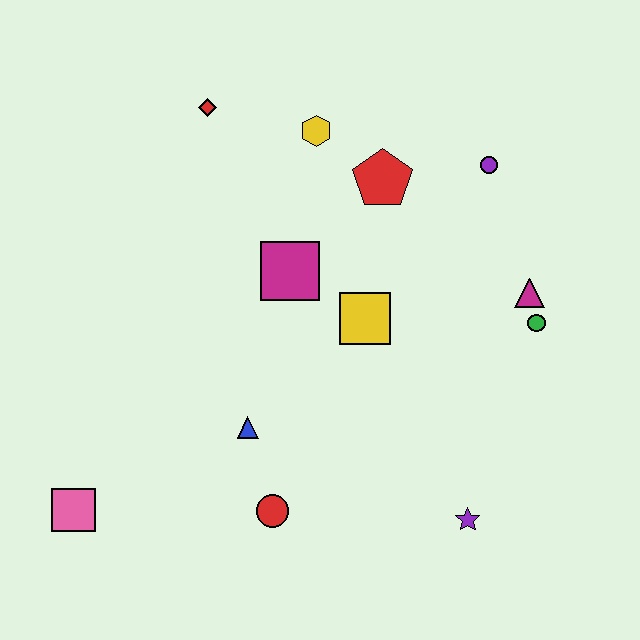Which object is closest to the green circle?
The magenta triangle is closest to the green circle.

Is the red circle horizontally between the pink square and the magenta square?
Yes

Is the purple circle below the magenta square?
No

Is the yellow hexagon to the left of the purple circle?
Yes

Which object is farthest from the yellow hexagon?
The pink square is farthest from the yellow hexagon.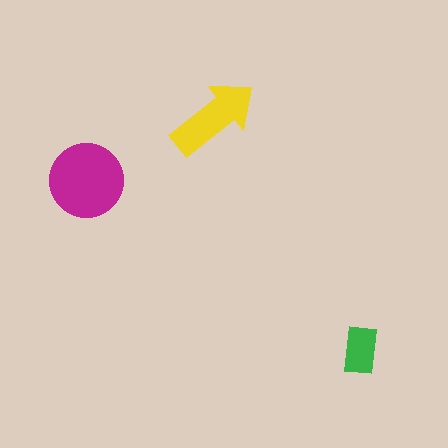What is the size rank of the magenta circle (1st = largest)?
1st.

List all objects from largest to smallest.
The magenta circle, the yellow arrow, the green rectangle.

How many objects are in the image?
There are 3 objects in the image.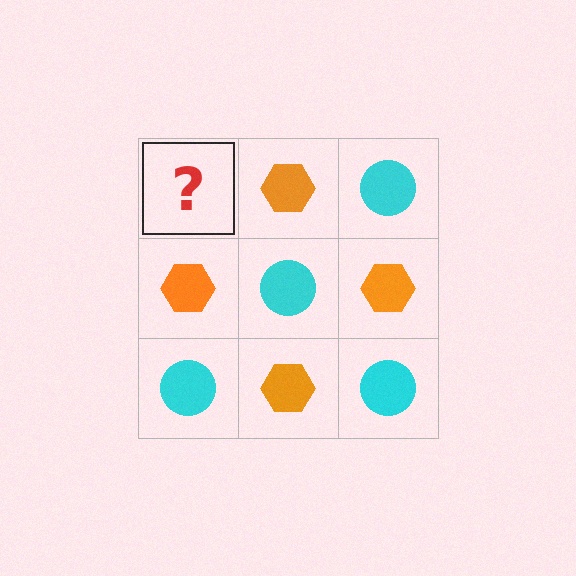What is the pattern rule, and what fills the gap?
The rule is that it alternates cyan circle and orange hexagon in a checkerboard pattern. The gap should be filled with a cyan circle.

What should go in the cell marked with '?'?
The missing cell should contain a cyan circle.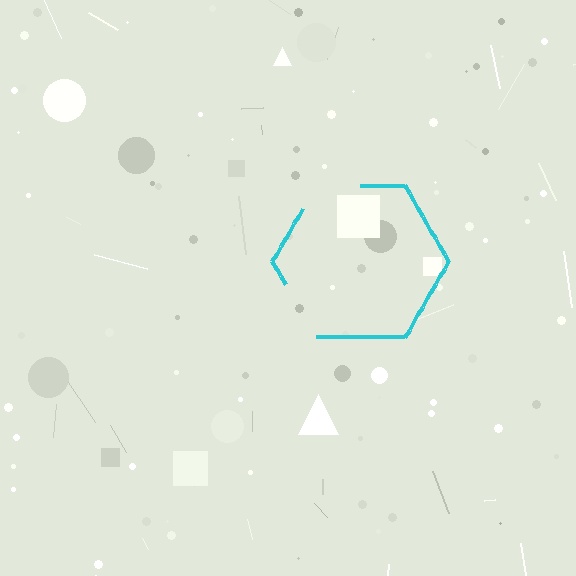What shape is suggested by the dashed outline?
The dashed outline suggests a hexagon.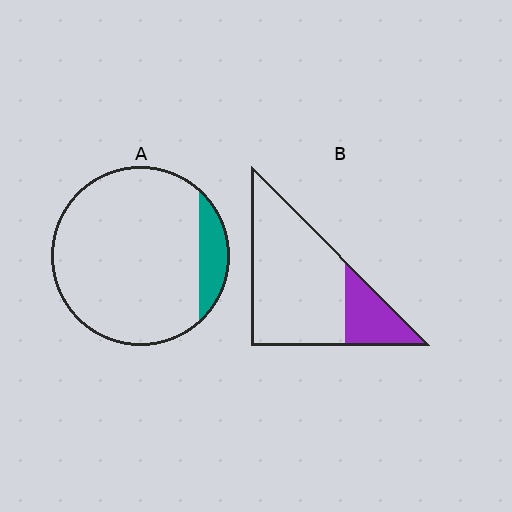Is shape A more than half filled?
No.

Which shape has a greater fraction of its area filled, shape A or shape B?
Shape B.